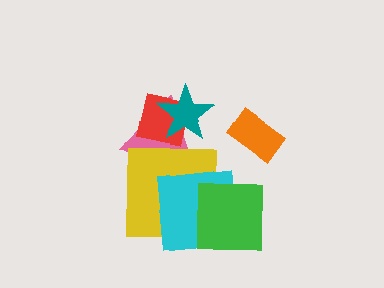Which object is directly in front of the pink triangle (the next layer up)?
The red square is directly in front of the pink triangle.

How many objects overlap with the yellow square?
3 objects overlap with the yellow square.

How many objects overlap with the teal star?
2 objects overlap with the teal star.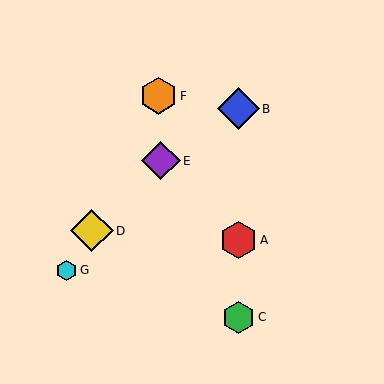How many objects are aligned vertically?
3 objects (A, B, C) are aligned vertically.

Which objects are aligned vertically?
Objects A, B, C are aligned vertically.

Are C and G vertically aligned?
No, C is at x≈239 and G is at x≈67.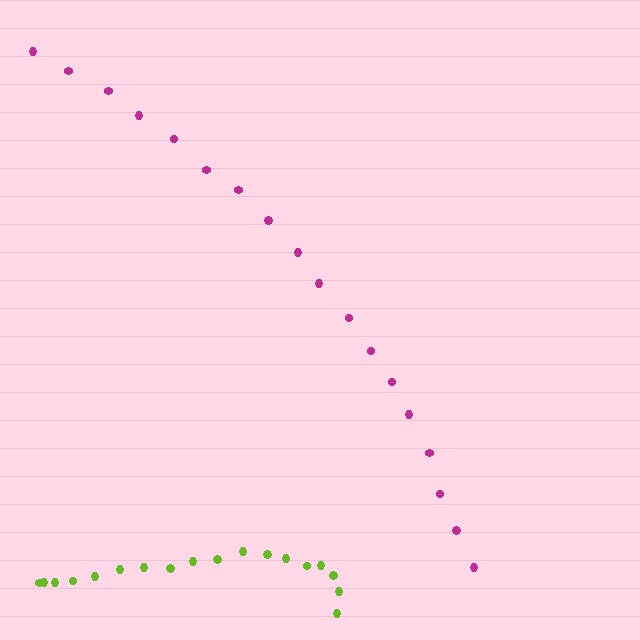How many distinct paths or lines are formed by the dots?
There are 2 distinct paths.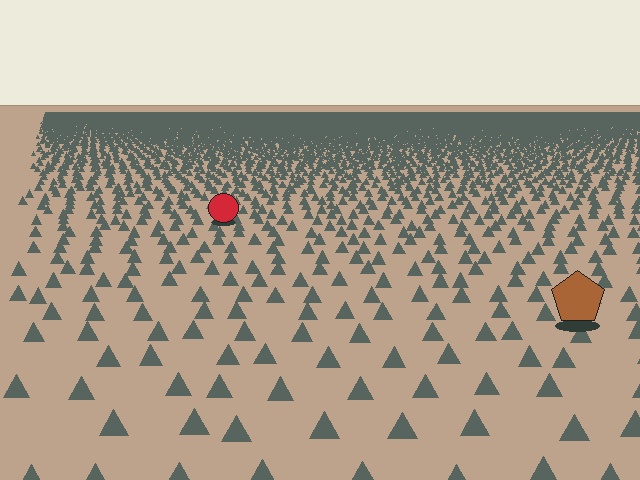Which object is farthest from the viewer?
The red circle is farthest from the viewer. It appears smaller and the ground texture around it is denser.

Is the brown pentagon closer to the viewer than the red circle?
Yes. The brown pentagon is closer — you can tell from the texture gradient: the ground texture is coarser near it.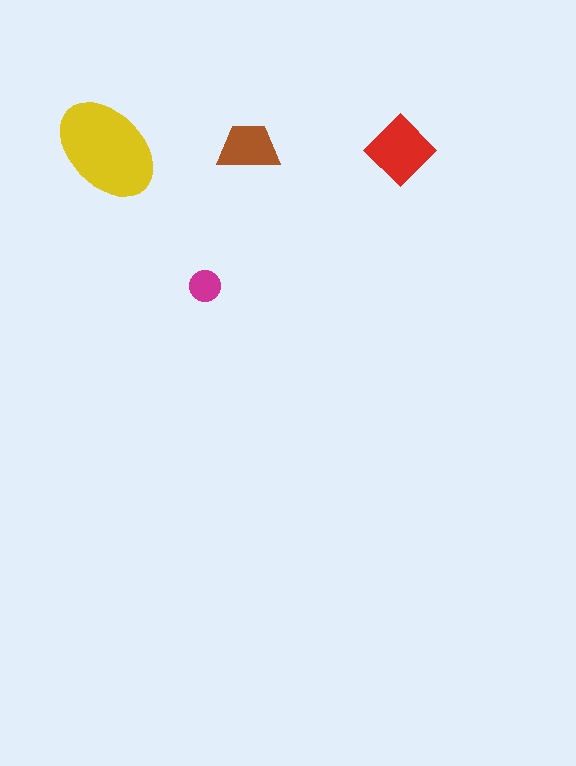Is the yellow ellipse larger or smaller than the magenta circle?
Larger.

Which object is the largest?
The yellow ellipse.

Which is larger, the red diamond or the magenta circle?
The red diamond.